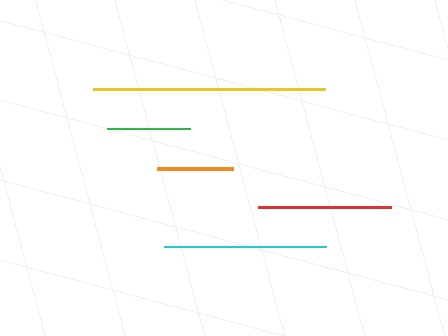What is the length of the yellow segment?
The yellow segment is approximately 231 pixels long.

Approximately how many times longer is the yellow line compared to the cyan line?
The yellow line is approximately 1.4 times the length of the cyan line.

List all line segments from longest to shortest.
From longest to shortest: yellow, cyan, red, green, orange.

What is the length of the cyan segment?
The cyan segment is approximately 162 pixels long.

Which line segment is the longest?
The yellow line is the longest at approximately 231 pixels.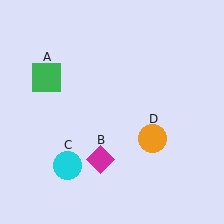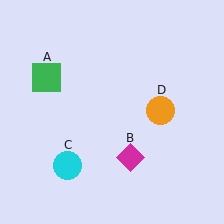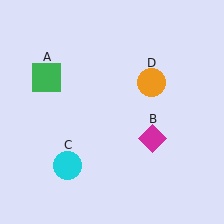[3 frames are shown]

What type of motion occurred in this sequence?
The magenta diamond (object B), orange circle (object D) rotated counterclockwise around the center of the scene.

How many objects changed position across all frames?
2 objects changed position: magenta diamond (object B), orange circle (object D).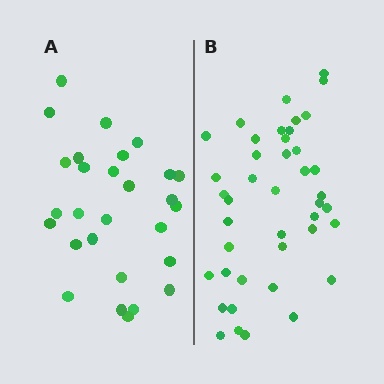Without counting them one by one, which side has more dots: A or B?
Region B (the right region) has more dots.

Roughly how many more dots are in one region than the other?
Region B has approximately 15 more dots than region A.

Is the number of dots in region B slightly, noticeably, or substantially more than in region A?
Region B has substantially more. The ratio is roughly 1.5 to 1.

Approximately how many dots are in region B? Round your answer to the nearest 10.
About 40 dots. (The exact count is 42, which rounds to 40.)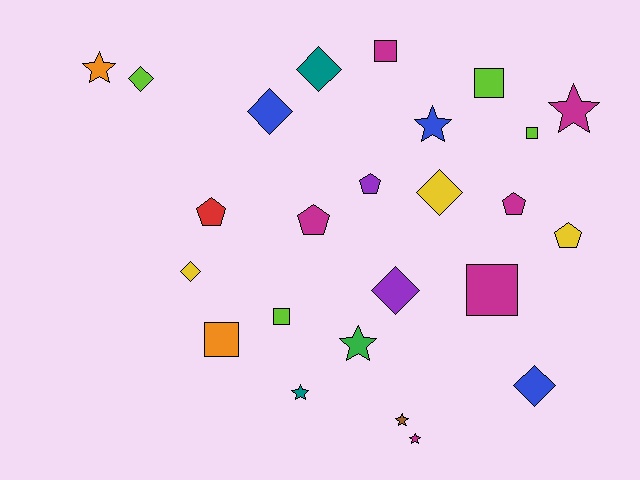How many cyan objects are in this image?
There are no cyan objects.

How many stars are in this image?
There are 7 stars.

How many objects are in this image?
There are 25 objects.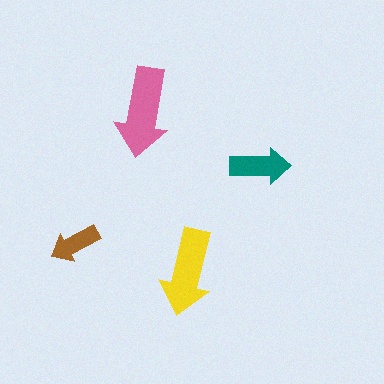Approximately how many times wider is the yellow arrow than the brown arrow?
About 1.5 times wider.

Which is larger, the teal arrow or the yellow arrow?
The yellow one.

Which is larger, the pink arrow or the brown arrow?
The pink one.